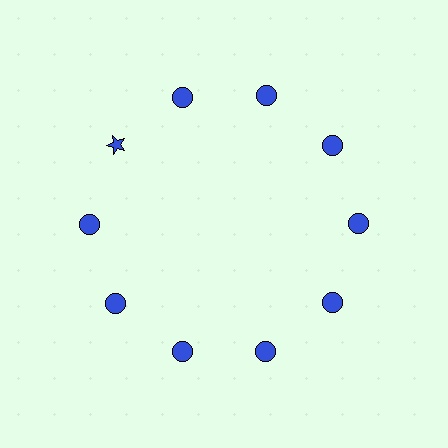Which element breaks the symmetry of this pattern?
The blue star at roughly the 10 o'clock position breaks the symmetry. All other shapes are blue circles.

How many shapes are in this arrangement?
There are 10 shapes arranged in a ring pattern.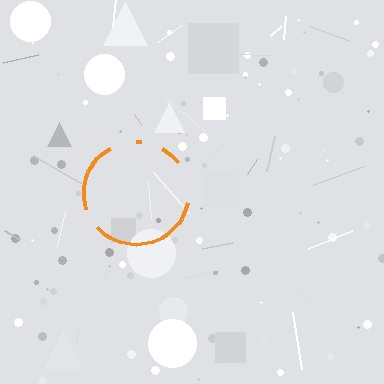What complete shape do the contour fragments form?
The contour fragments form a circle.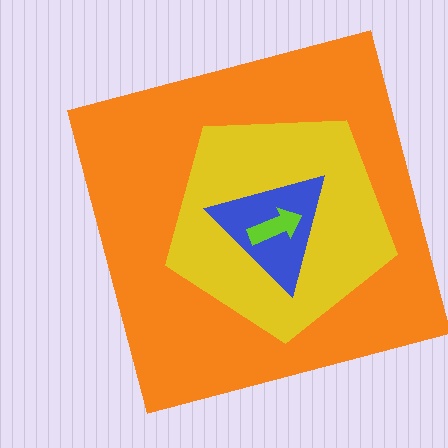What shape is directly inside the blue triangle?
The lime arrow.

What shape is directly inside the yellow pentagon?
The blue triangle.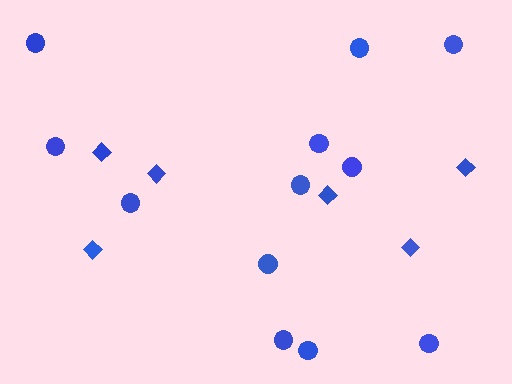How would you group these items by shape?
There are 2 groups: one group of diamonds (6) and one group of circles (12).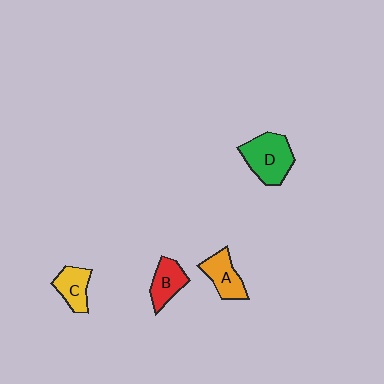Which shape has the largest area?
Shape D (green).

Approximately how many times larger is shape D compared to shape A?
Approximately 1.5 times.